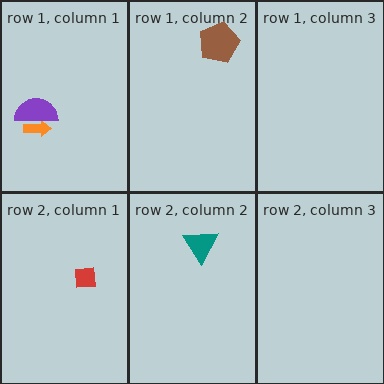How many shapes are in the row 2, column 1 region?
1.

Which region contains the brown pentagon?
The row 1, column 2 region.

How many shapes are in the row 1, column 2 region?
1.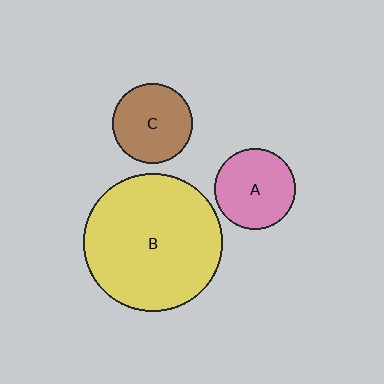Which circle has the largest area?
Circle B (yellow).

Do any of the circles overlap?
No, none of the circles overlap.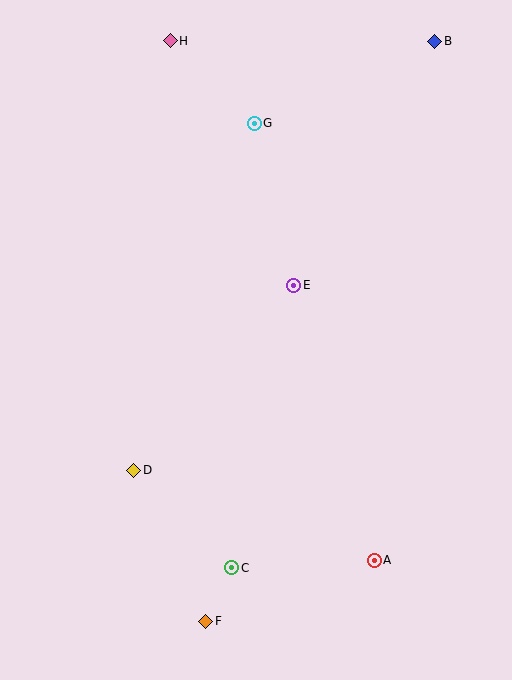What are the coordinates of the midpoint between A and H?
The midpoint between A and H is at (272, 300).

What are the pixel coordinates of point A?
Point A is at (374, 560).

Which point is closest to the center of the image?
Point E at (294, 285) is closest to the center.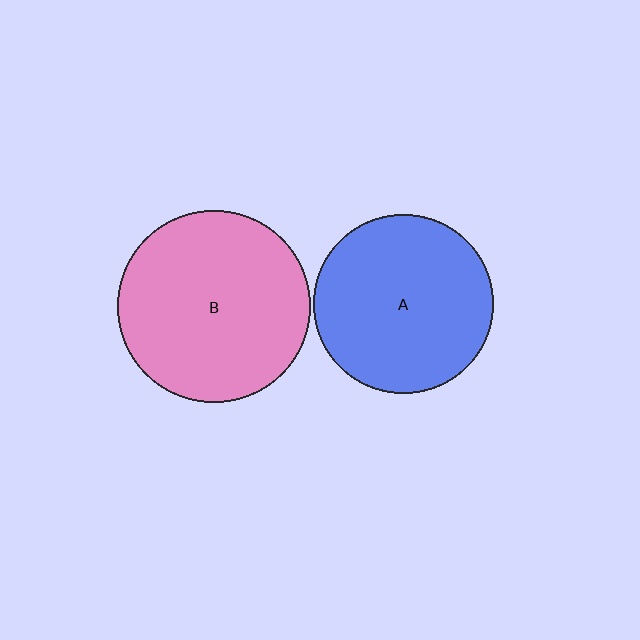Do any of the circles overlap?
No, none of the circles overlap.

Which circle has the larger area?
Circle B (pink).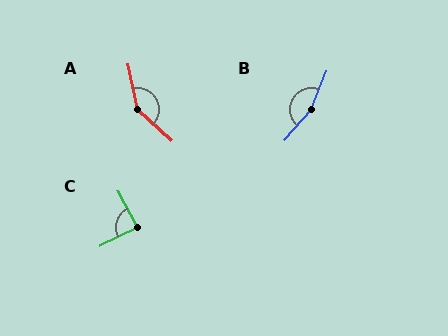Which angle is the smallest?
C, at approximately 88 degrees.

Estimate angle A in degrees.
Approximately 145 degrees.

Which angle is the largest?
B, at approximately 160 degrees.